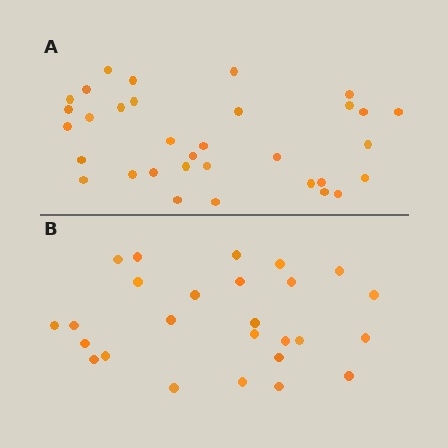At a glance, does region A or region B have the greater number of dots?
Region A (the top region) has more dots.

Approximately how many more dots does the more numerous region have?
Region A has roughly 8 or so more dots than region B.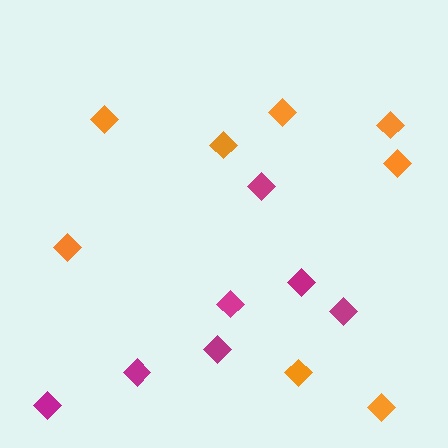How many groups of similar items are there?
There are 2 groups: one group of orange diamonds (8) and one group of magenta diamonds (7).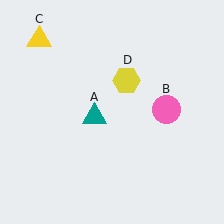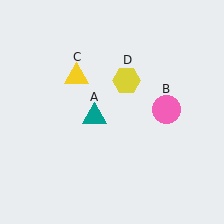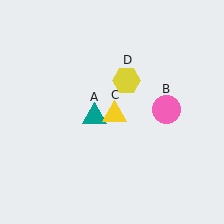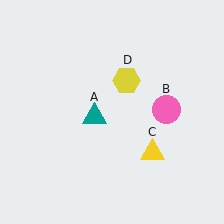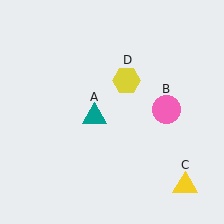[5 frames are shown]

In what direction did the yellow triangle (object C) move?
The yellow triangle (object C) moved down and to the right.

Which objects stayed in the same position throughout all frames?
Teal triangle (object A) and pink circle (object B) and yellow hexagon (object D) remained stationary.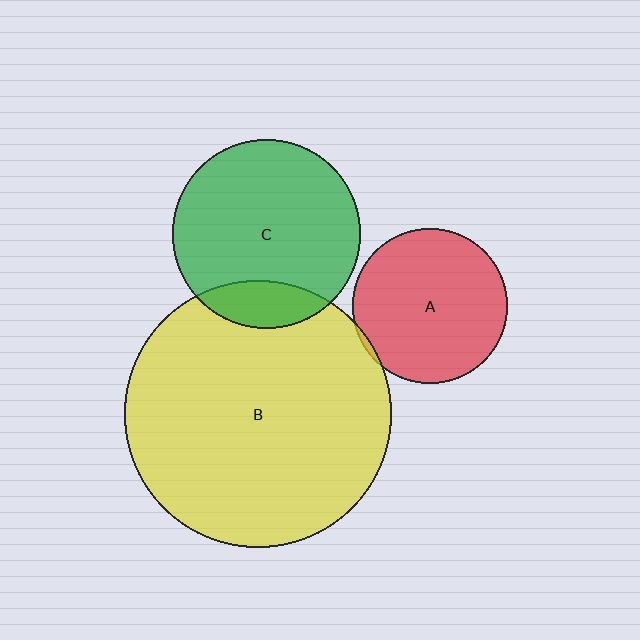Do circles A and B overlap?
Yes.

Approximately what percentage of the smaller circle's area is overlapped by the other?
Approximately 5%.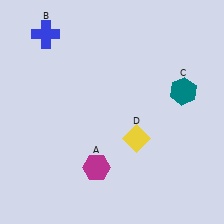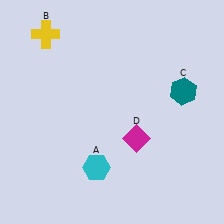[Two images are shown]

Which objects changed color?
A changed from magenta to cyan. B changed from blue to yellow. D changed from yellow to magenta.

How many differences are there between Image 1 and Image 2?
There are 3 differences between the two images.